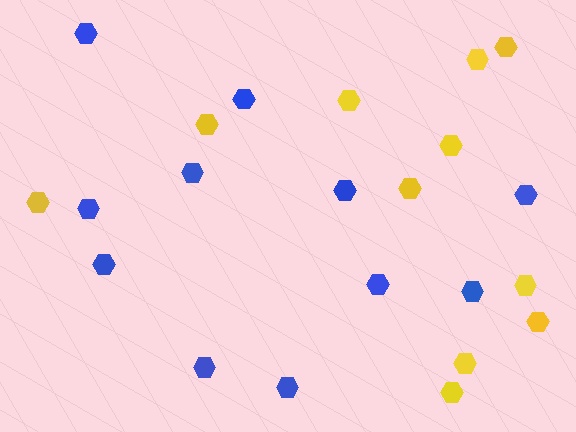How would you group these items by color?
There are 2 groups: one group of yellow hexagons (11) and one group of blue hexagons (11).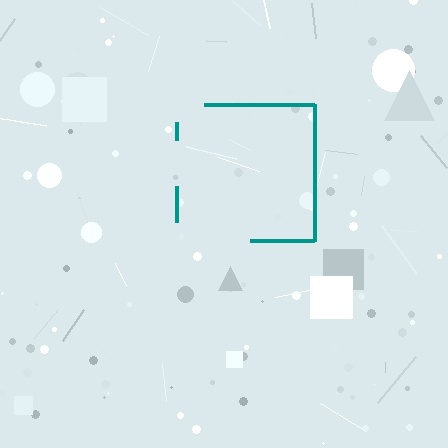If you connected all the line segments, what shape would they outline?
They would outline a square.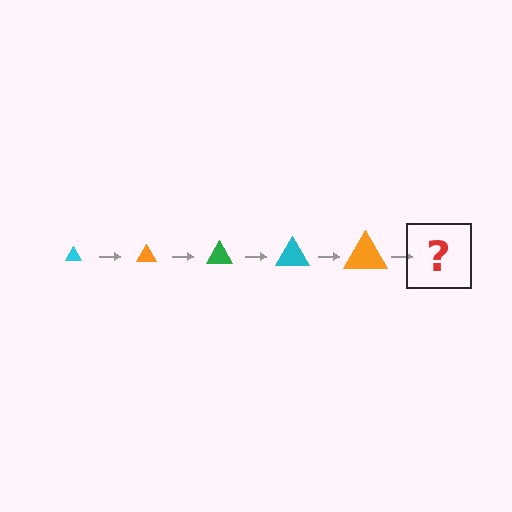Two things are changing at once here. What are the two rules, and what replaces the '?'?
The two rules are that the triangle grows larger each step and the color cycles through cyan, orange, and green. The '?' should be a green triangle, larger than the previous one.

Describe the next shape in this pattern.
It should be a green triangle, larger than the previous one.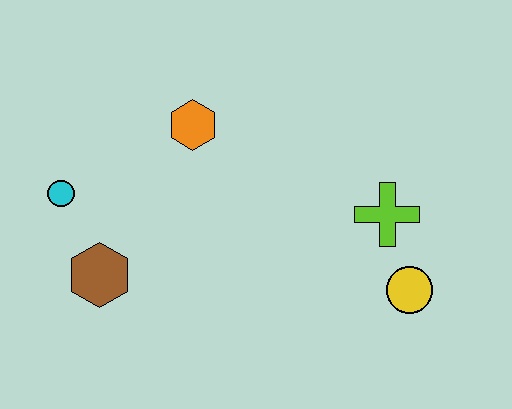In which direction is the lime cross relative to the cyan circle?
The lime cross is to the right of the cyan circle.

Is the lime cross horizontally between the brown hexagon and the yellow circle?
Yes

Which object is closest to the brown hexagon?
The cyan circle is closest to the brown hexagon.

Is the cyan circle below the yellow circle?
No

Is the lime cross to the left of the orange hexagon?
No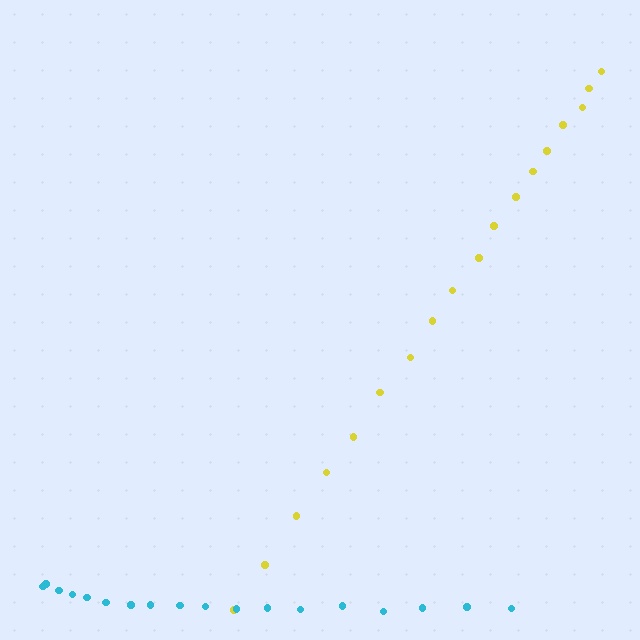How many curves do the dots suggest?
There are 2 distinct paths.